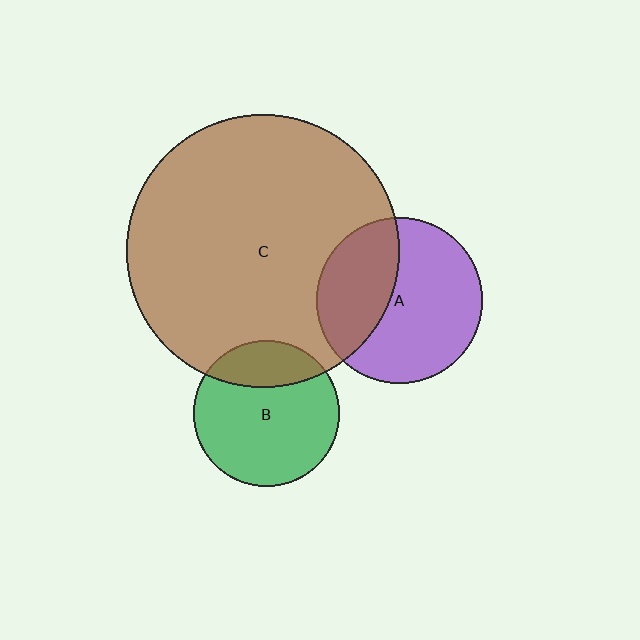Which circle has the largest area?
Circle C (brown).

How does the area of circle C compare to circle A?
Approximately 2.7 times.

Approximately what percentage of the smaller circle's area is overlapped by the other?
Approximately 35%.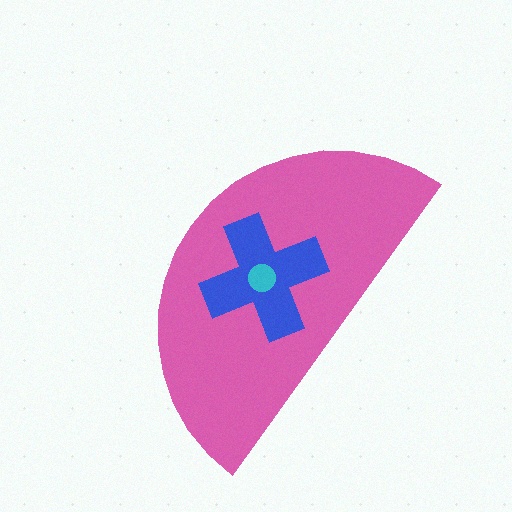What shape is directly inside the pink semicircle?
The blue cross.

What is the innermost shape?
The cyan circle.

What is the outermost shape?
The pink semicircle.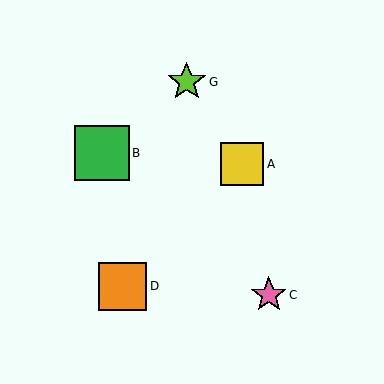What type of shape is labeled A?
Shape A is a yellow square.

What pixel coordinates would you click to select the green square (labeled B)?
Click at (102, 153) to select the green square B.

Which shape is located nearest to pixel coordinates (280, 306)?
The pink star (labeled C) at (269, 295) is nearest to that location.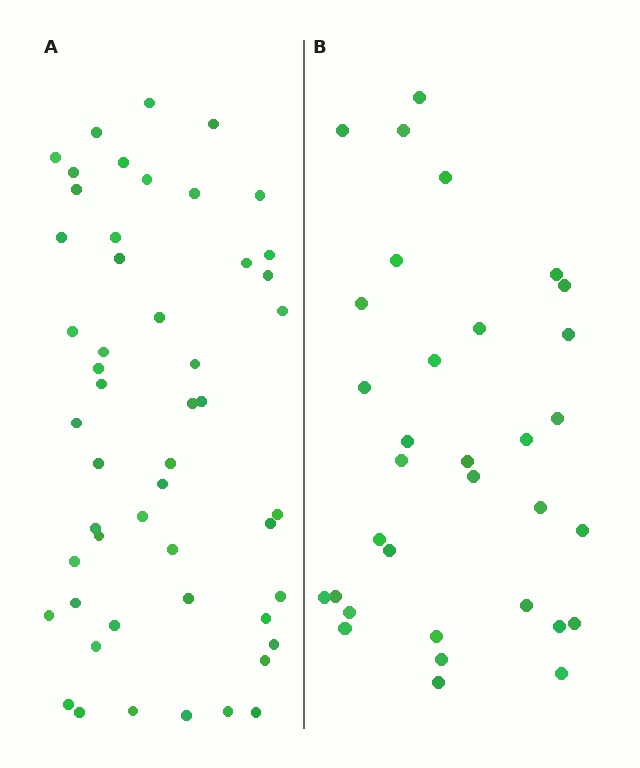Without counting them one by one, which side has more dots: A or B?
Region A (the left region) has more dots.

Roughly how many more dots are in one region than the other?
Region A has approximately 20 more dots than region B.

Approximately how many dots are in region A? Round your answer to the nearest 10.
About 50 dots. (The exact count is 51, which rounds to 50.)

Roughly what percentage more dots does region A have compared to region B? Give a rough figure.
About 55% more.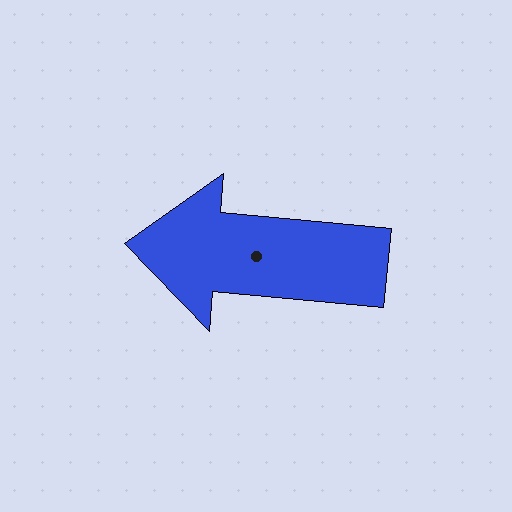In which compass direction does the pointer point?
West.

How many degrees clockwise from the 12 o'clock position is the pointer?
Approximately 275 degrees.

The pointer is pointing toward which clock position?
Roughly 9 o'clock.